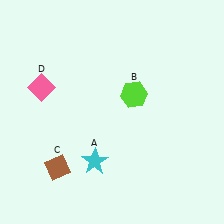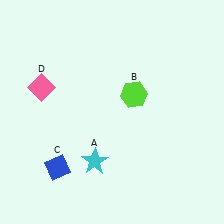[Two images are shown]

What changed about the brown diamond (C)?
In Image 1, C is brown. In Image 2, it changed to blue.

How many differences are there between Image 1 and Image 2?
There is 1 difference between the two images.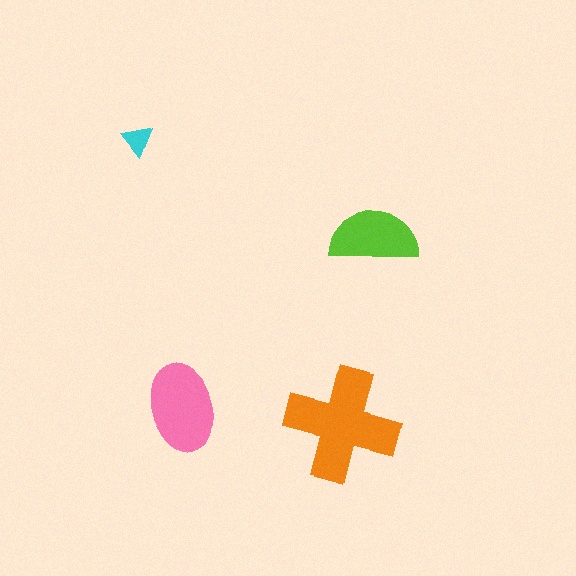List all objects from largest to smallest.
The orange cross, the pink ellipse, the lime semicircle, the cyan triangle.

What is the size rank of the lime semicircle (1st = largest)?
3rd.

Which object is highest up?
The cyan triangle is topmost.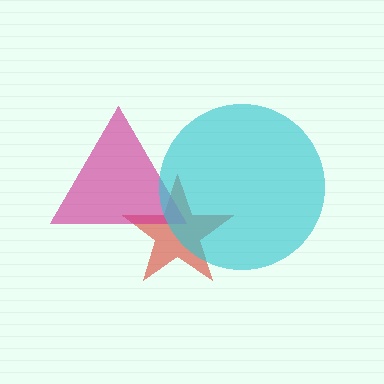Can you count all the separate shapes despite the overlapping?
Yes, there are 3 separate shapes.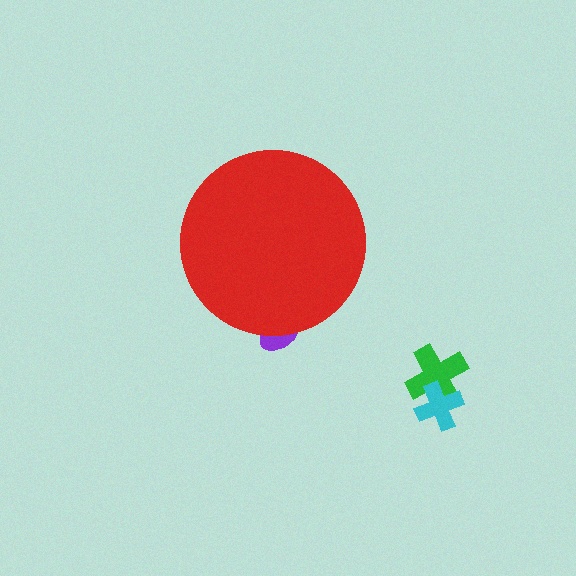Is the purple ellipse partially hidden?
Yes, the purple ellipse is partially hidden behind the red circle.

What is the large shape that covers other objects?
A red circle.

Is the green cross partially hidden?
No, the green cross is fully visible.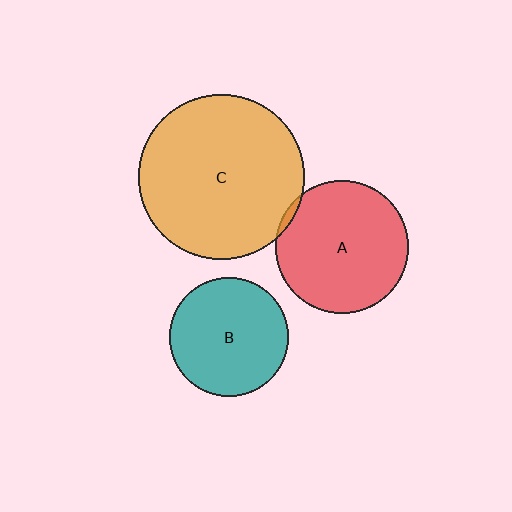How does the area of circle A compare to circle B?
Approximately 1.2 times.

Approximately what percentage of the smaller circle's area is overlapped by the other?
Approximately 5%.